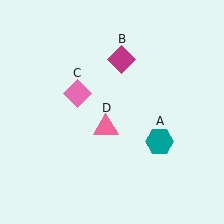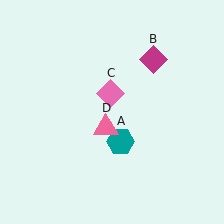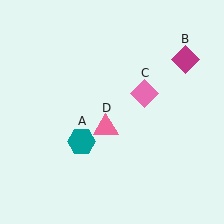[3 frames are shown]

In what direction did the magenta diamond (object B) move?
The magenta diamond (object B) moved right.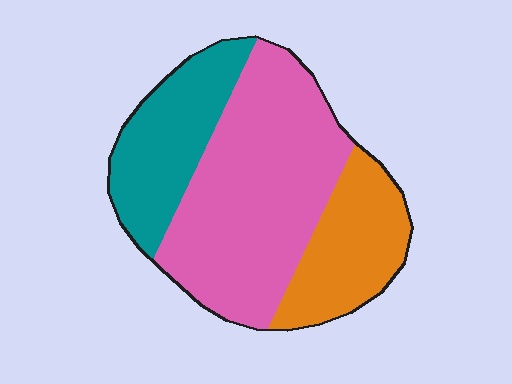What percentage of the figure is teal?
Teal takes up about one quarter (1/4) of the figure.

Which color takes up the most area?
Pink, at roughly 55%.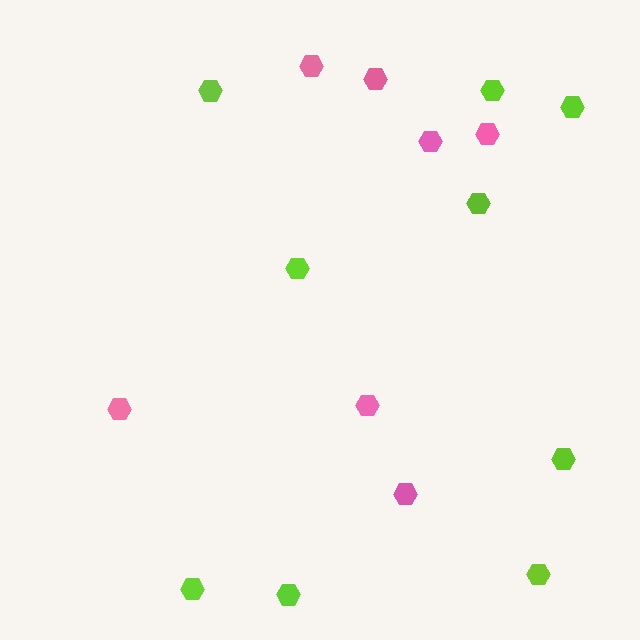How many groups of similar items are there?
There are 2 groups: one group of pink hexagons (7) and one group of lime hexagons (9).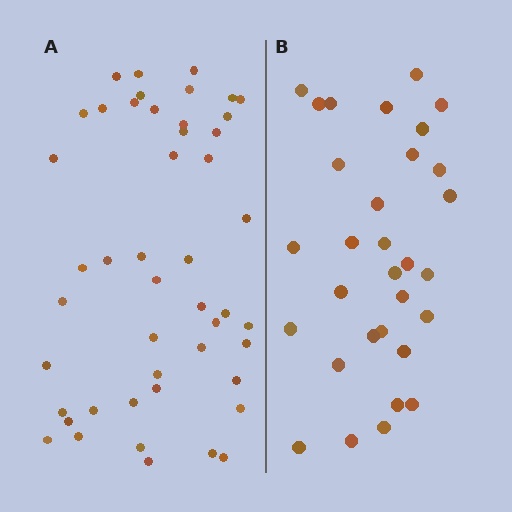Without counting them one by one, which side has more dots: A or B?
Region A (the left region) has more dots.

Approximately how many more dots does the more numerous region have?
Region A has approximately 15 more dots than region B.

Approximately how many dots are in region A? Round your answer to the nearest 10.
About 50 dots. (The exact count is 47, which rounds to 50.)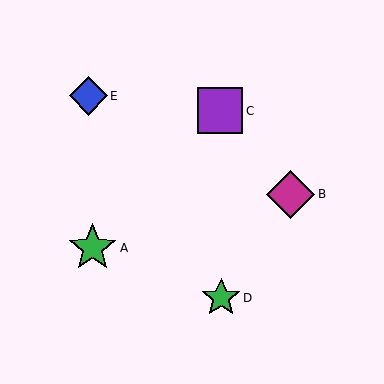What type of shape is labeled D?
Shape D is a green star.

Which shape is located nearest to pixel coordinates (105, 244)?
The green star (labeled A) at (93, 248) is nearest to that location.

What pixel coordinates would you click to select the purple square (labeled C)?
Click at (220, 111) to select the purple square C.